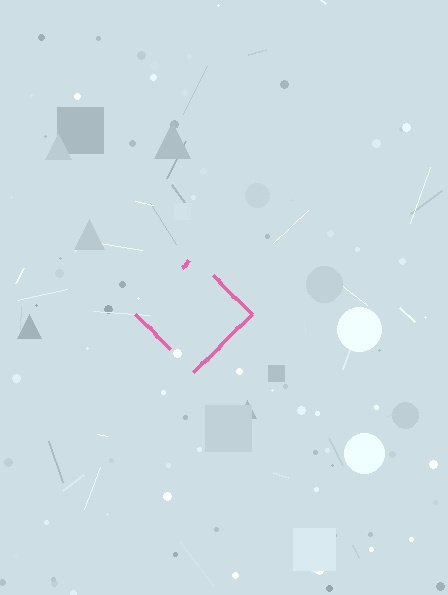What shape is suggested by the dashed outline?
The dashed outline suggests a diamond.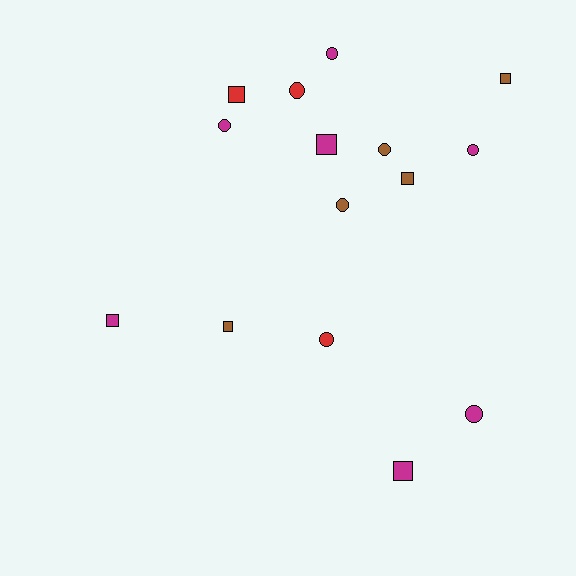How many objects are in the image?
There are 15 objects.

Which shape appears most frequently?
Circle, with 8 objects.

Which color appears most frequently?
Magenta, with 7 objects.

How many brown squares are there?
There are 3 brown squares.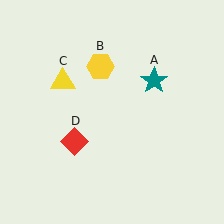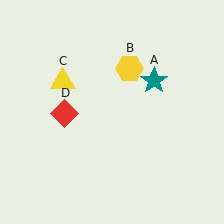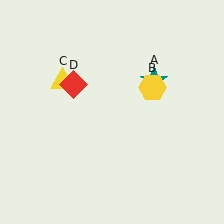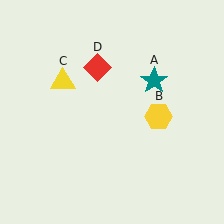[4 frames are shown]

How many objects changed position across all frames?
2 objects changed position: yellow hexagon (object B), red diamond (object D).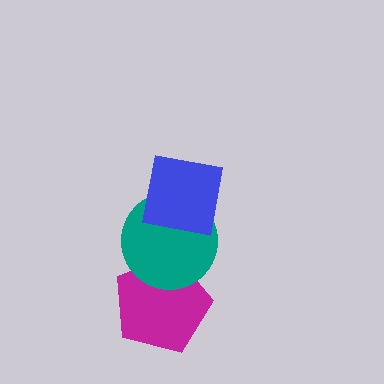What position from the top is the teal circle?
The teal circle is 2nd from the top.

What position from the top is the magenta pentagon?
The magenta pentagon is 3rd from the top.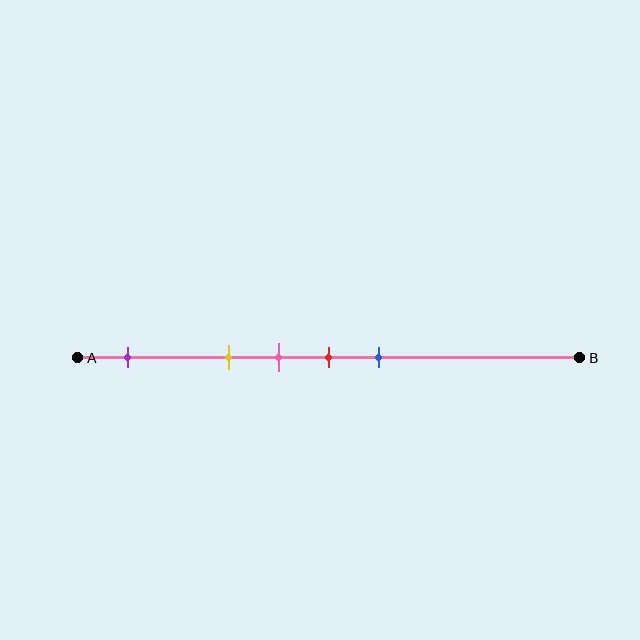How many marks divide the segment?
There are 5 marks dividing the segment.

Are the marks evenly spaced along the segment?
No, the marks are not evenly spaced.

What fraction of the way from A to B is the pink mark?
The pink mark is approximately 40% (0.4) of the way from A to B.